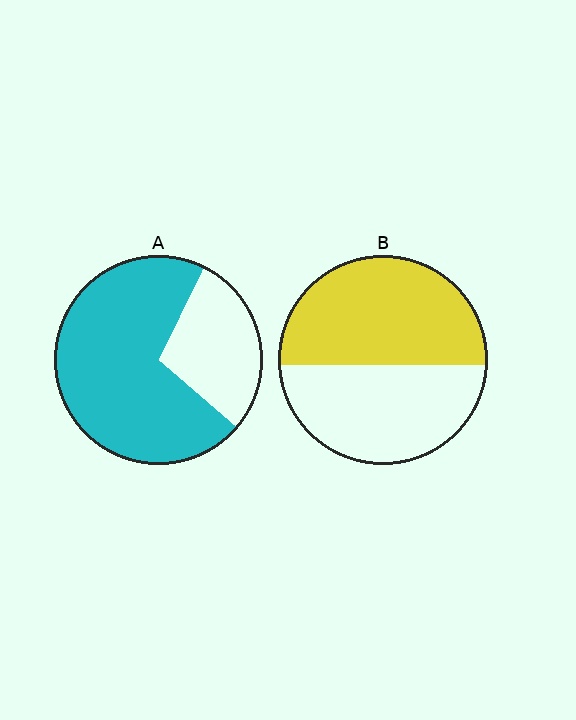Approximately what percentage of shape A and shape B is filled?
A is approximately 70% and B is approximately 55%.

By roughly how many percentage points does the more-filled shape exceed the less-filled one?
By roughly 20 percentage points (A over B).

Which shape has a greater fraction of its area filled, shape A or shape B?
Shape A.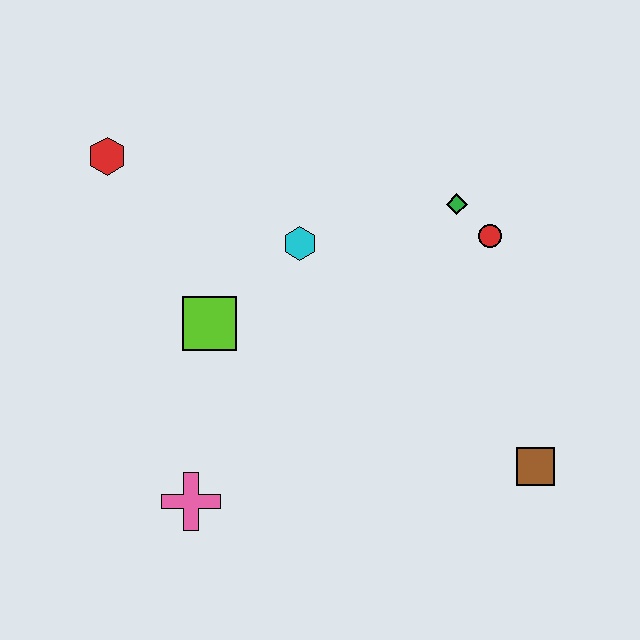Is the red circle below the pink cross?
No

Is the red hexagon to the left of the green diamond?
Yes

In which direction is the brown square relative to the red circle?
The brown square is below the red circle.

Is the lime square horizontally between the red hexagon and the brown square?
Yes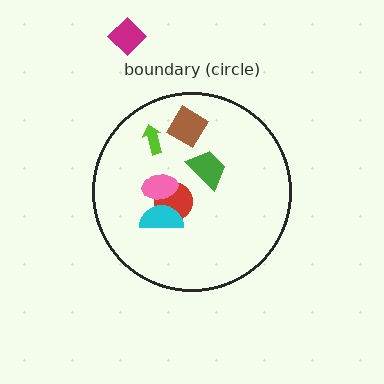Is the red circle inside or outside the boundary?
Inside.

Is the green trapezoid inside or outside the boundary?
Inside.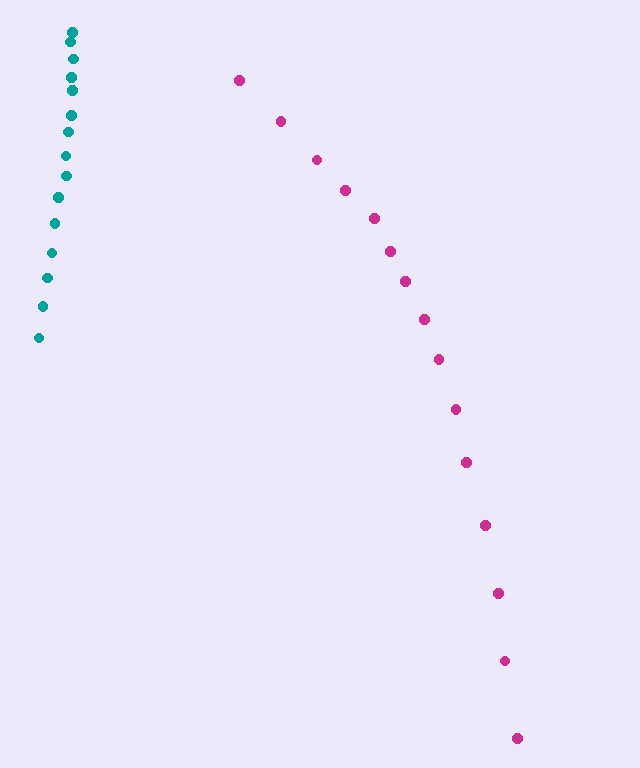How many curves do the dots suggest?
There are 2 distinct paths.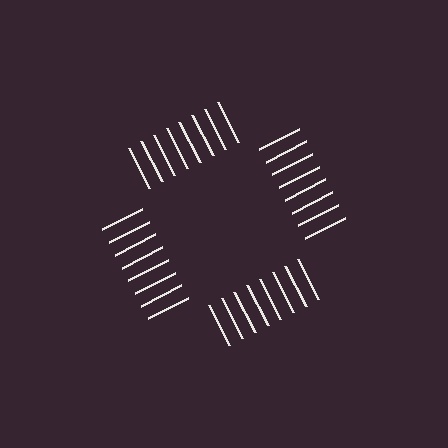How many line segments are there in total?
32 — 8 along each of the 4 edges.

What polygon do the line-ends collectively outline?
An illusory square — the line segments terminate on its edges but no continuous stroke is drawn.